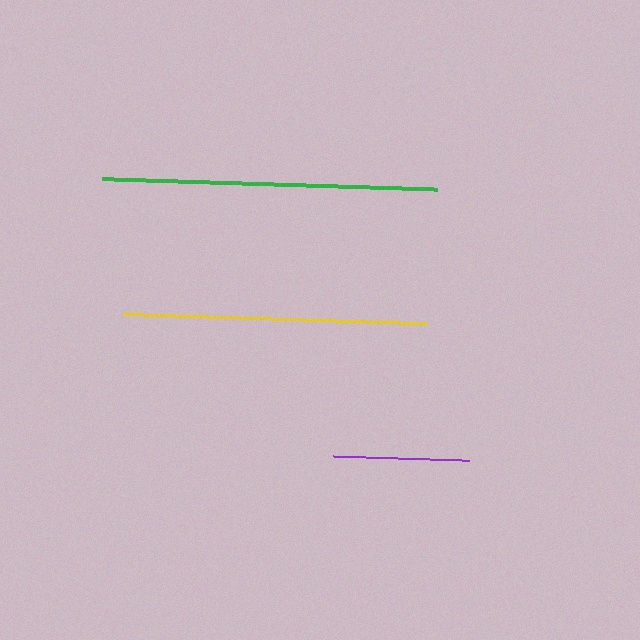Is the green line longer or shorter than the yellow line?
The green line is longer than the yellow line.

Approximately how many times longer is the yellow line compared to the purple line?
The yellow line is approximately 2.2 times the length of the purple line.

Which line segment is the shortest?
The purple line is the shortest at approximately 136 pixels.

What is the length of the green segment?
The green segment is approximately 335 pixels long.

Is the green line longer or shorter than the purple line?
The green line is longer than the purple line.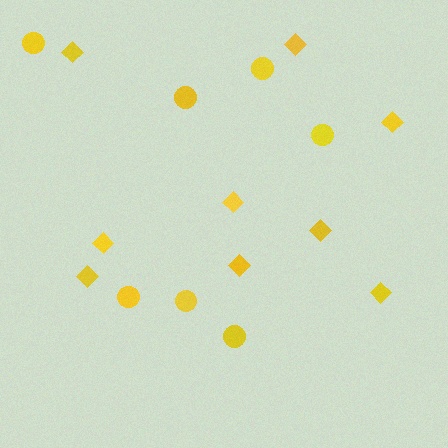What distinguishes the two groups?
There are 2 groups: one group of diamonds (9) and one group of circles (7).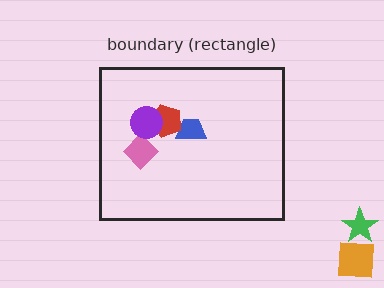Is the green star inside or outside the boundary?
Outside.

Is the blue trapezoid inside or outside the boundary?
Inside.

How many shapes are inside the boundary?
4 inside, 2 outside.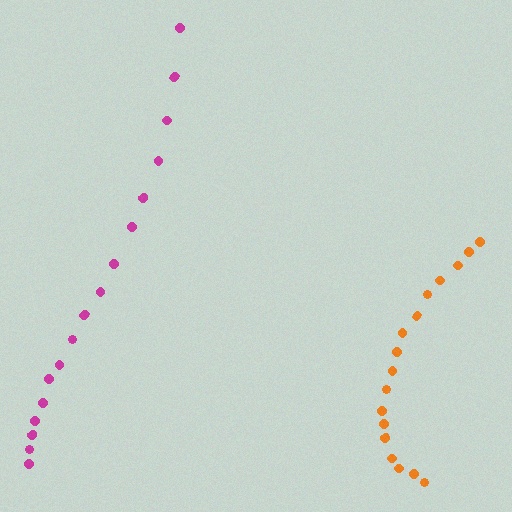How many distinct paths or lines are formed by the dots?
There are 2 distinct paths.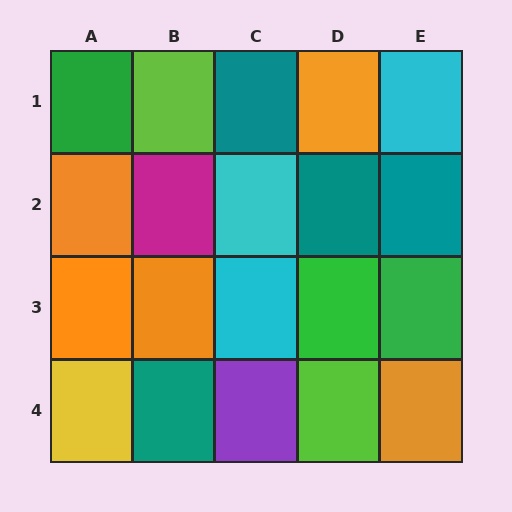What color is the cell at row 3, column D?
Green.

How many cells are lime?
2 cells are lime.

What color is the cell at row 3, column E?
Green.